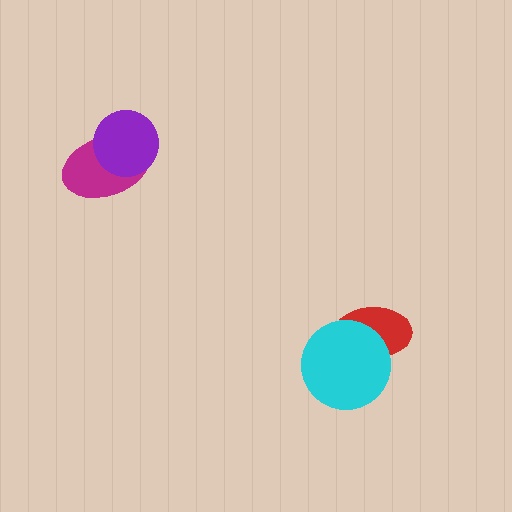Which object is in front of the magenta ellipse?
The purple circle is in front of the magenta ellipse.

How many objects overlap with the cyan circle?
1 object overlaps with the cyan circle.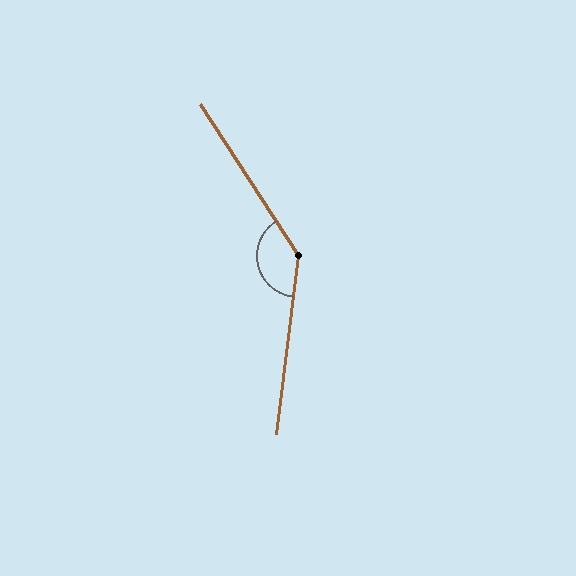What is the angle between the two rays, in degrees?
Approximately 140 degrees.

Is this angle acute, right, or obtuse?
It is obtuse.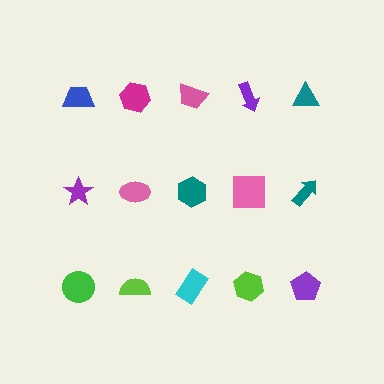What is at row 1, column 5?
A teal triangle.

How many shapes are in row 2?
5 shapes.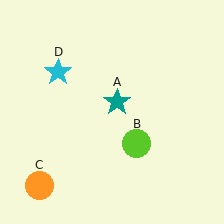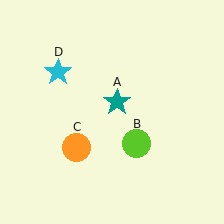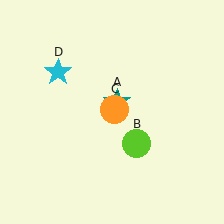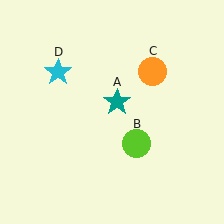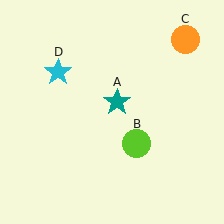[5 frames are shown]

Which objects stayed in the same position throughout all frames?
Teal star (object A) and lime circle (object B) and cyan star (object D) remained stationary.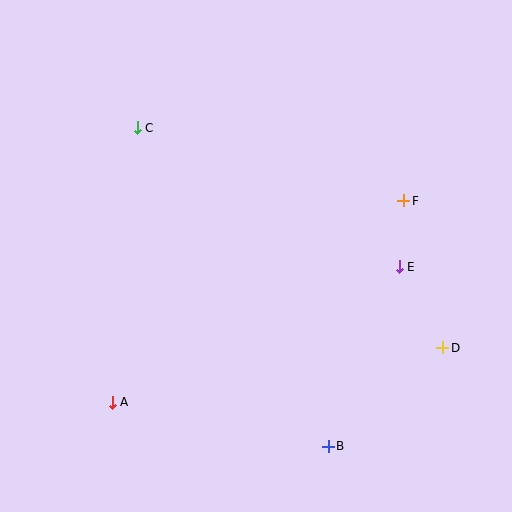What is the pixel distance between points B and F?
The distance between B and F is 257 pixels.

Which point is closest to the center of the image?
Point E at (399, 267) is closest to the center.